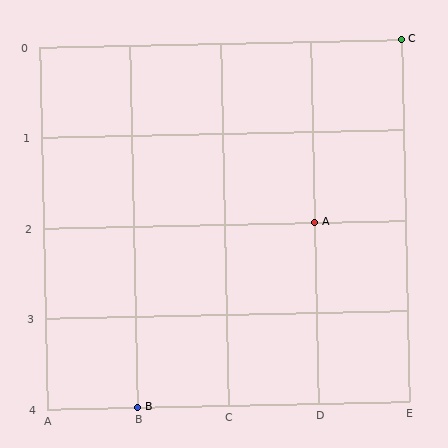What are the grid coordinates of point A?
Point A is at grid coordinates (D, 2).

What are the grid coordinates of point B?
Point B is at grid coordinates (B, 4).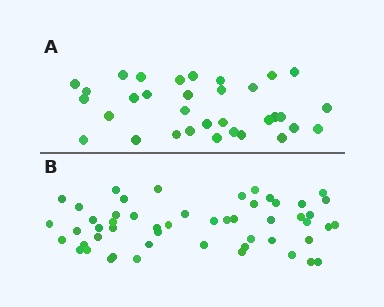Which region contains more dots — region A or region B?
Region B (the bottom region) has more dots.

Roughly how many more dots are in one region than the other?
Region B has approximately 20 more dots than region A.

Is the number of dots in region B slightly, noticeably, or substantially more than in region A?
Region B has substantially more. The ratio is roughly 1.6 to 1.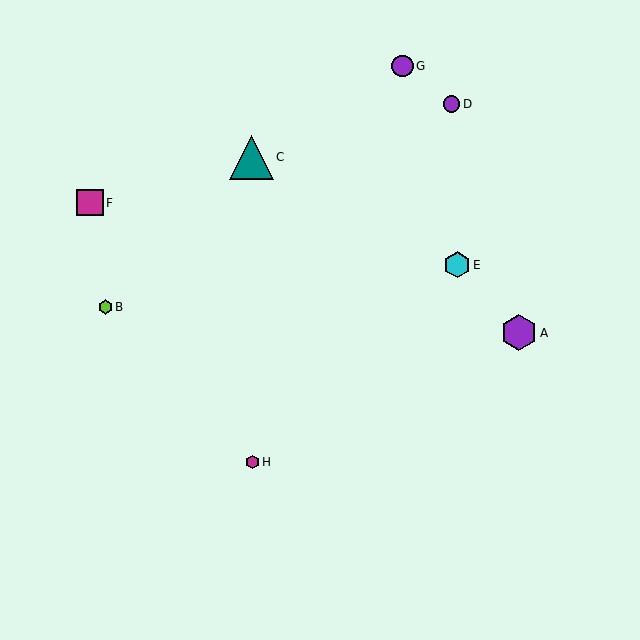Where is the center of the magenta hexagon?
The center of the magenta hexagon is at (252, 462).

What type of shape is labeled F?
Shape F is a magenta square.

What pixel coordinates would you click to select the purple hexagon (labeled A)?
Click at (519, 333) to select the purple hexagon A.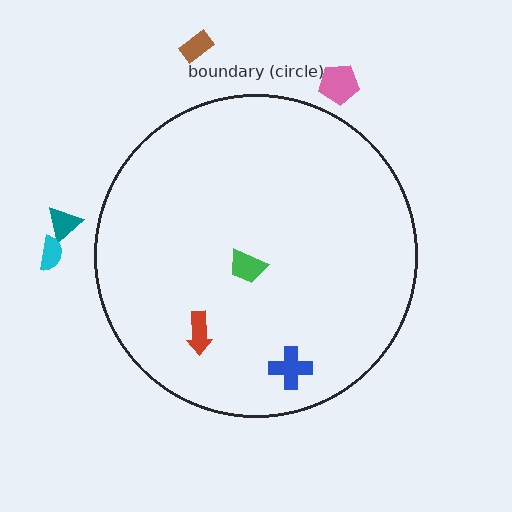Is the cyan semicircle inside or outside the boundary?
Outside.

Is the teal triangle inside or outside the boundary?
Outside.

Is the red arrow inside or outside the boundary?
Inside.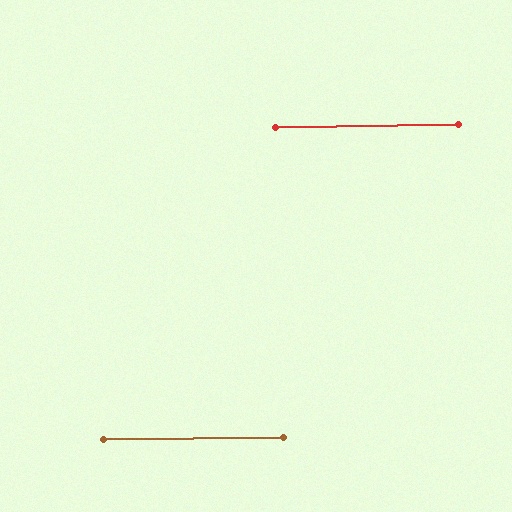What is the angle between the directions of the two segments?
Approximately 0 degrees.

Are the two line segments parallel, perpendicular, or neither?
Parallel — their directions differ by only 0.1°.